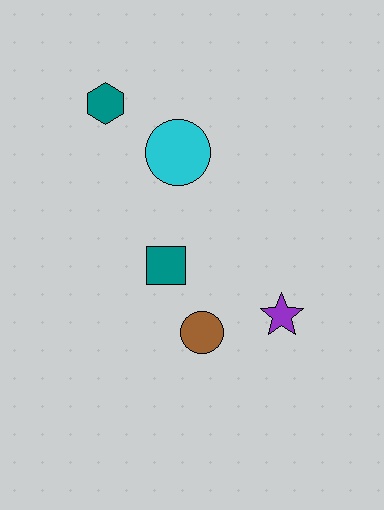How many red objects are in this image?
There are no red objects.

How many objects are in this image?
There are 5 objects.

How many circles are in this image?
There are 2 circles.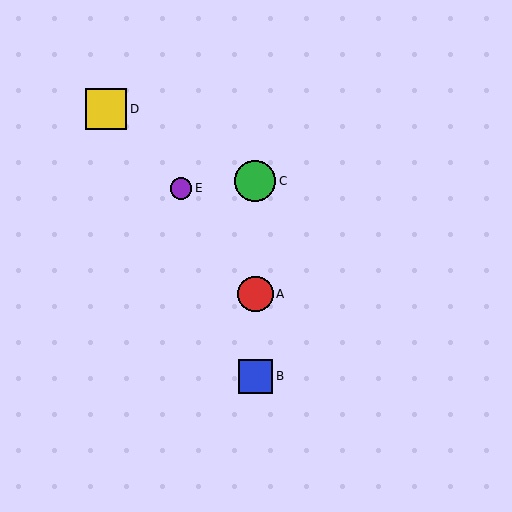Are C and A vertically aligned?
Yes, both are at x≈255.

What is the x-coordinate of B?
Object B is at x≈255.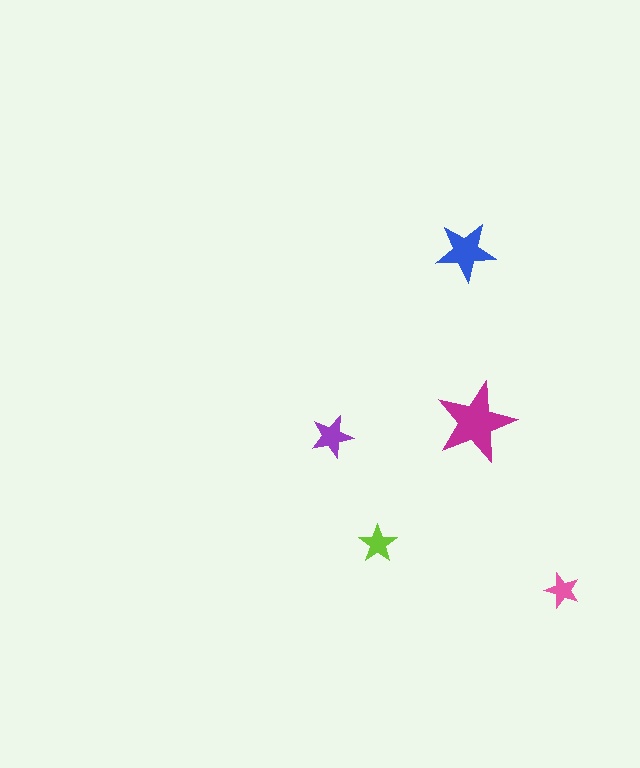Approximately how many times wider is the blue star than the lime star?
About 1.5 times wider.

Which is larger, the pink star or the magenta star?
The magenta one.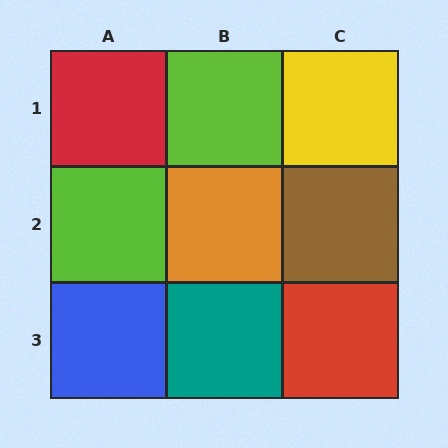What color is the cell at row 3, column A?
Blue.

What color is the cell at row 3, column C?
Red.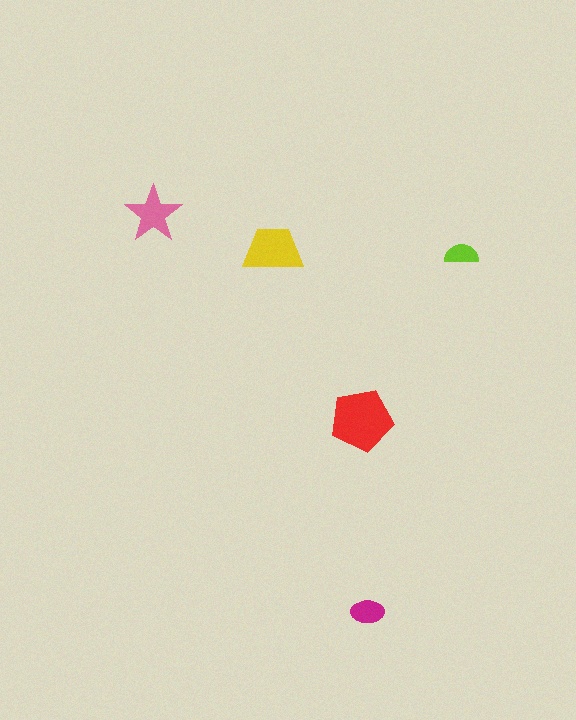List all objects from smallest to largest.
The lime semicircle, the magenta ellipse, the pink star, the yellow trapezoid, the red pentagon.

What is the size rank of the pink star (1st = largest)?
3rd.